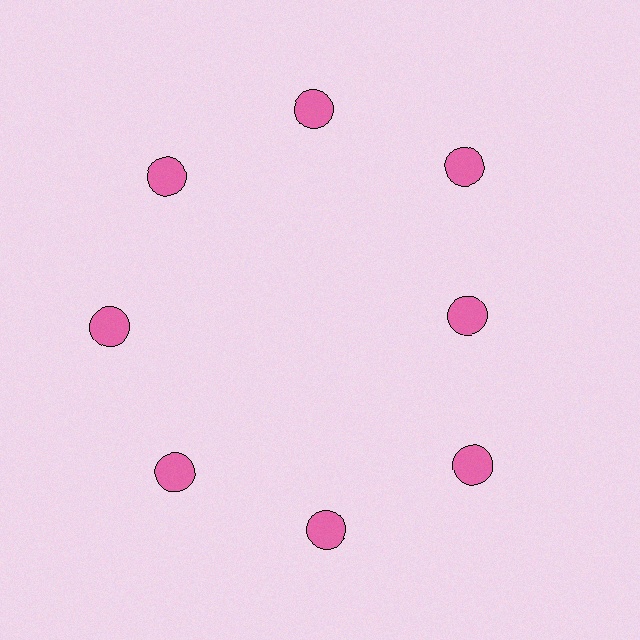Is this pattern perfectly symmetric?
No. The 8 pink circles are arranged in a ring, but one element near the 3 o'clock position is pulled inward toward the center, breaking the 8-fold rotational symmetry.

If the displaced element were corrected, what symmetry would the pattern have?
It would have 8-fold rotational symmetry — the pattern would map onto itself every 45 degrees.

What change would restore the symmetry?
The symmetry would be restored by moving it outward, back onto the ring so that all 8 circles sit at equal angles and equal distance from the center.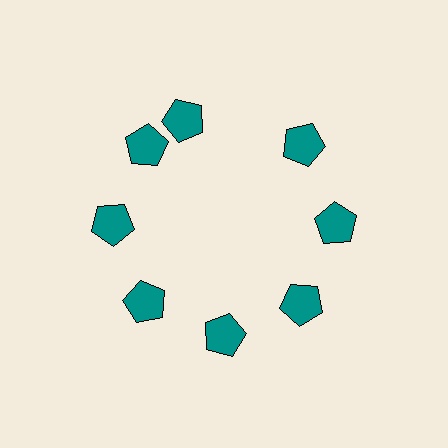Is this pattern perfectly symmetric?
No. The 8 teal pentagons are arranged in a ring, but one element near the 12 o'clock position is rotated out of alignment along the ring, breaking the 8-fold rotational symmetry.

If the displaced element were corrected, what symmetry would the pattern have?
It would have 8-fold rotational symmetry — the pattern would map onto itself every 45 degrees.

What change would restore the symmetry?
The symmetry would be restored by rotating it back into even spacing with its neighbors so that all 8 pentagons sit at equal angles and equal distance from the center.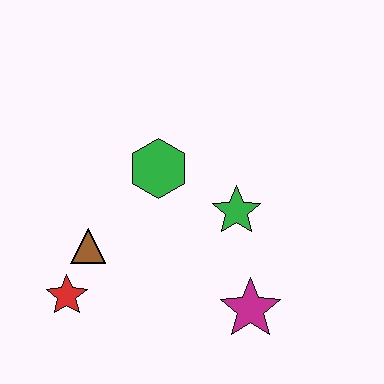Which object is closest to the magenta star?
The green star is closest to the magenta star.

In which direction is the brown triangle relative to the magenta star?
The brown triangle is to the left of the magenta star.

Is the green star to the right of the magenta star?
No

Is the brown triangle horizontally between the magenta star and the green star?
No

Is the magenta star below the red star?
Yes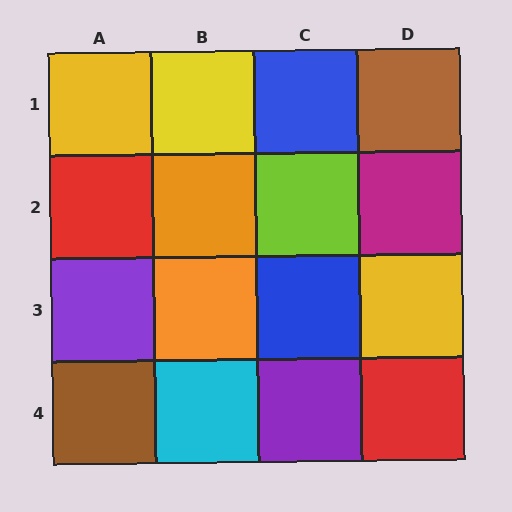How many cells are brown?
2 cells are brown.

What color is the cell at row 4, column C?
Purple.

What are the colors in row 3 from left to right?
Purple, orange, blue, yellow.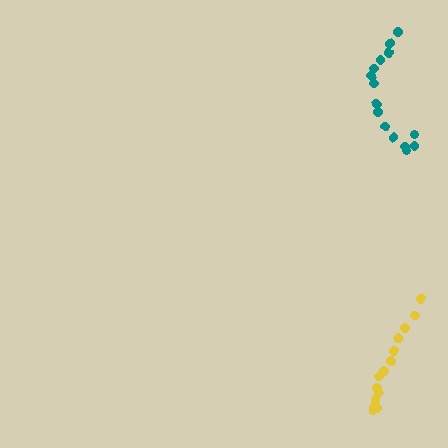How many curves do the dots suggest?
There are 2 distinct paths.